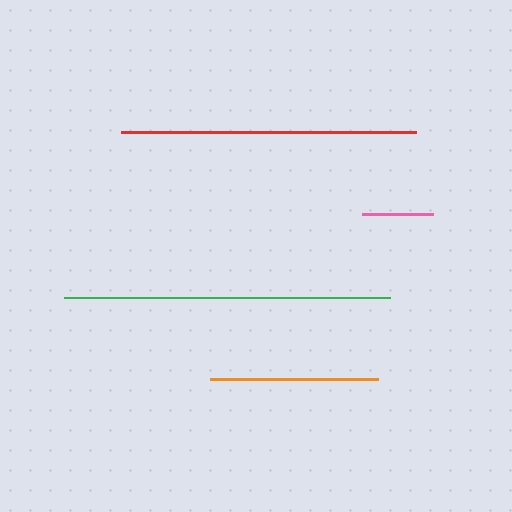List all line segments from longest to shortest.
From longest to shortest: green, red, orange, pink.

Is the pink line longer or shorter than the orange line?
The orange line is longer than the pink line.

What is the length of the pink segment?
The pink segment is approximately 72 pixels long.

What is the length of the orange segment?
The orange segment is approximately 168 pixels long.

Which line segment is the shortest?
The pink line is the shortest at approximately 72 pixels.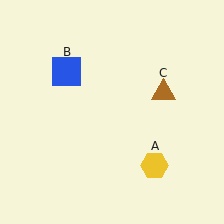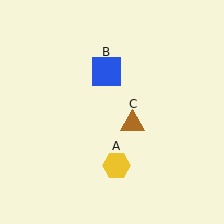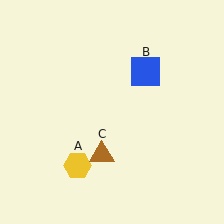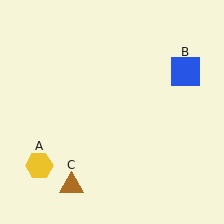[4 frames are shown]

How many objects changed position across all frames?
3 objects changed position: yellow hexagon (object A), blue square (object B), brown triangle (object C).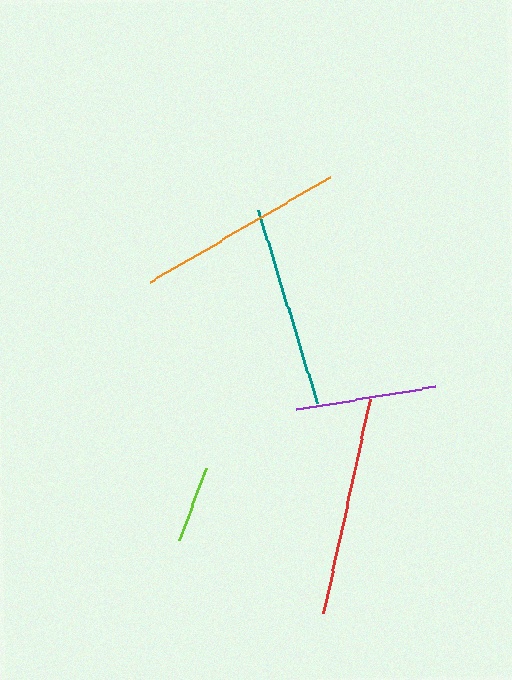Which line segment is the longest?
The red line is the longest at approximately 219 pixels.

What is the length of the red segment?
The red segment is approximately 219 pixels long.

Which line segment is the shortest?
The lime line is the shortest at approximately 77 pixels.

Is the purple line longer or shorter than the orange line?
The orange line is longer than the purple line.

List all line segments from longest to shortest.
From longest to shortest: red, orange, teal, purple, lime.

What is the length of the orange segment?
The orange segment is approximately 207 pixels long.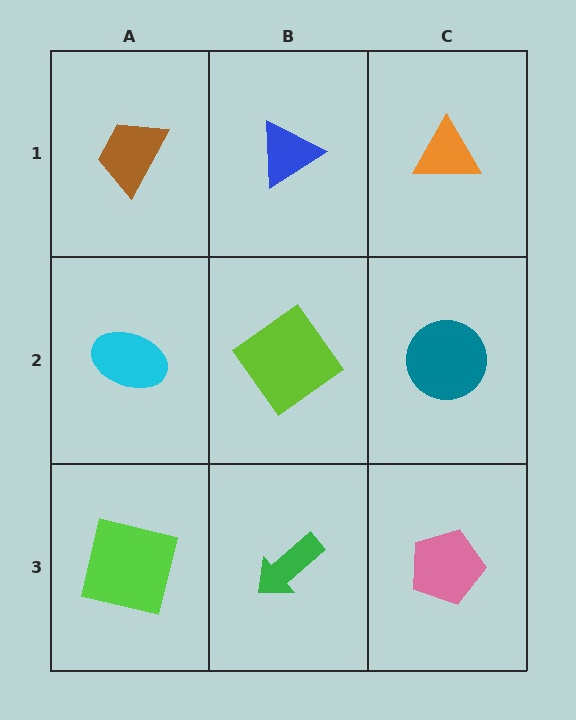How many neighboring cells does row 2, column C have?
3.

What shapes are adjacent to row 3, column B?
A lime diamond (row 2, column B), a lime square (row 3, column A), a pink pentagon (row 3, column C).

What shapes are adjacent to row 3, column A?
A cyan ellipse (row 2, column A), a green arrow (row 3, column B).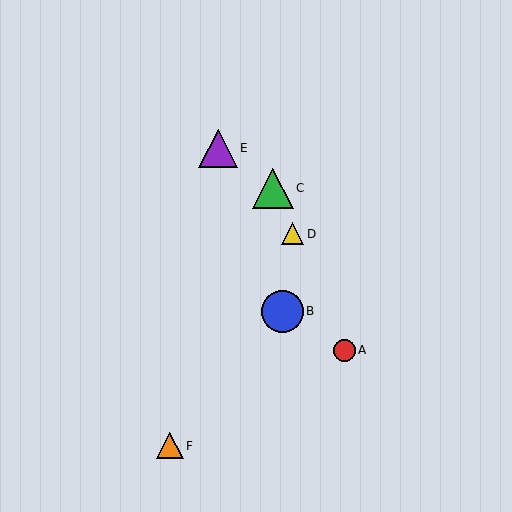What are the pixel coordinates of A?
Object A is at (345, 350).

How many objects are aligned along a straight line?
3 objects (A, C, D) are aligned along a straight line.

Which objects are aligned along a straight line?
Objects A, C, D are aligned along a straight line.